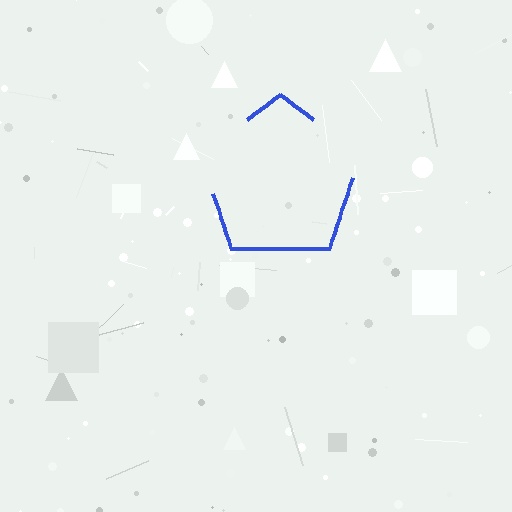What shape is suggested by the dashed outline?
The dashed outline suggests a pentagon.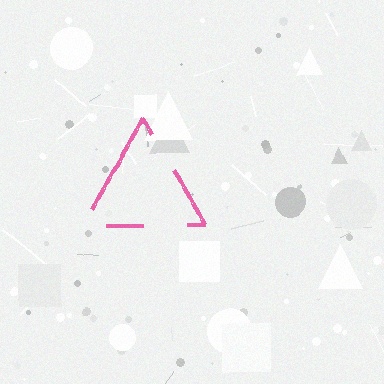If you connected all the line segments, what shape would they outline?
They would outline a triangle.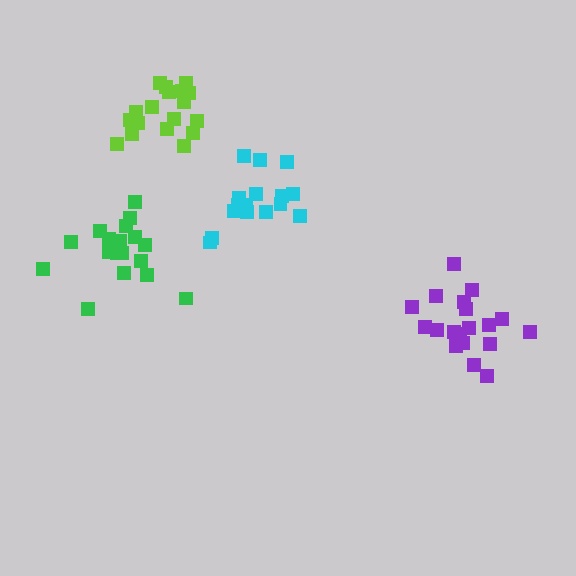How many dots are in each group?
Group 1: 16 dots, Group 2: 19 dots, Group 3: 18 dots, Group 4: 20 dots (73 total).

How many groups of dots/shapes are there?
There are 4 groups.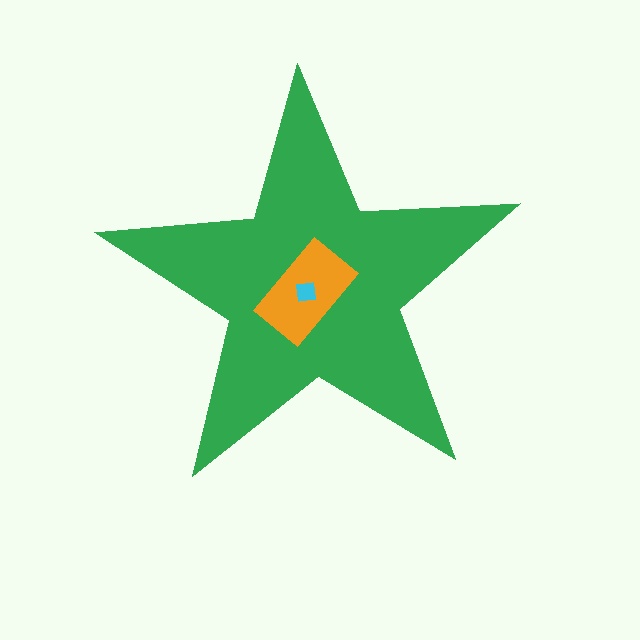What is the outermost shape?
The green star.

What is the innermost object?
The cyan square.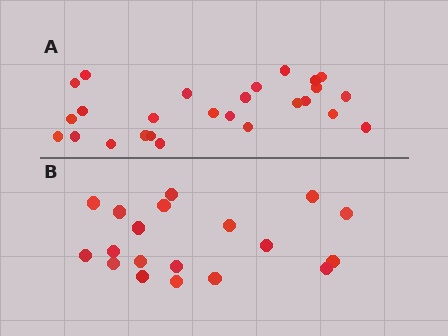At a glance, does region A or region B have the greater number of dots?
Region A (the top region) has more dots.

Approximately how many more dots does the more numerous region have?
Region A has roughly 8 or so more dots than region B.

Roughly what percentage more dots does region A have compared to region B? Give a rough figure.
About 35% more.